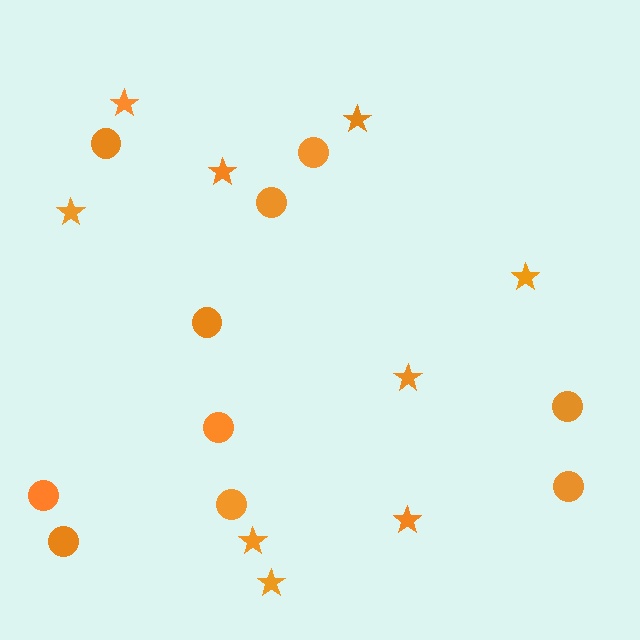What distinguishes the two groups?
There are 2 groups: one group of circles (10) and one group of stars (9).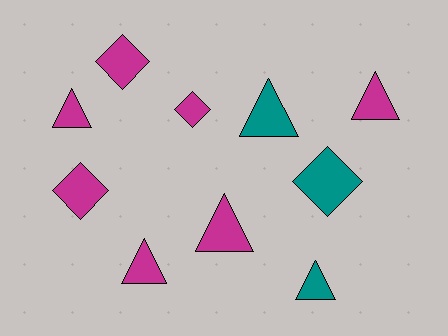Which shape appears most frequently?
Triangle, with 6 objects.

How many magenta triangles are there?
There are 4 magenta triangles.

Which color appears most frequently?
Magenta, with 7 objects.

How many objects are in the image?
There are 10 objects.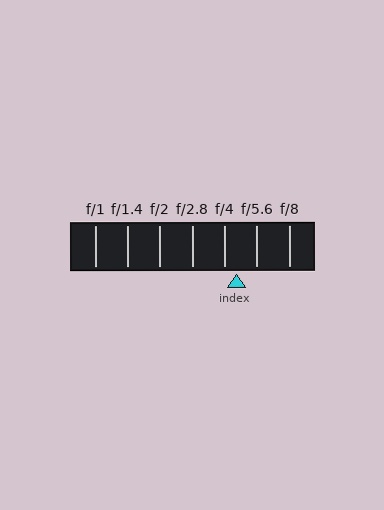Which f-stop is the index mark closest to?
The index mark is closest to f/4.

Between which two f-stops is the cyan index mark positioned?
The index mark is between f/4 and f/5.6.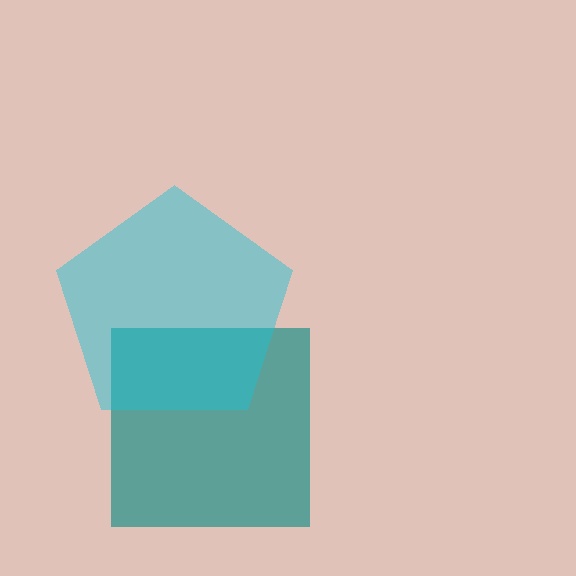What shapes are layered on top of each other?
The layered shapes are: a teal square, a cyan pentagon.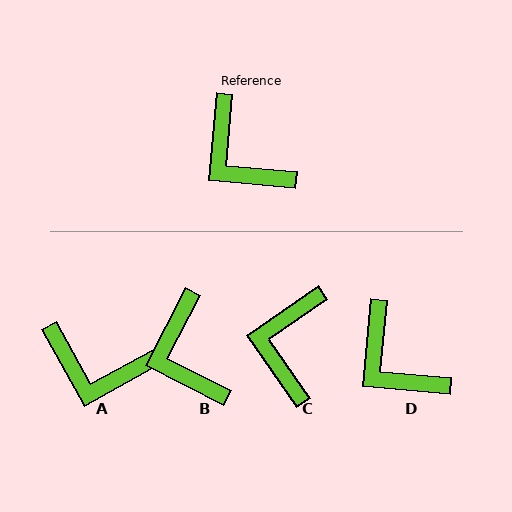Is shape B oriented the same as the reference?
No, it is off by about 22 degrees.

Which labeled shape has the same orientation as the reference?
D.